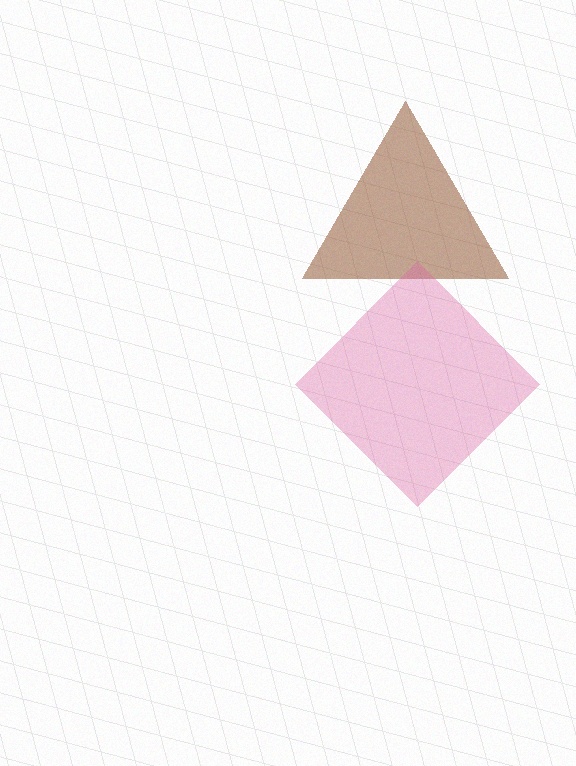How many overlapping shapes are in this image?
There are 2 overlapping shapes in the image.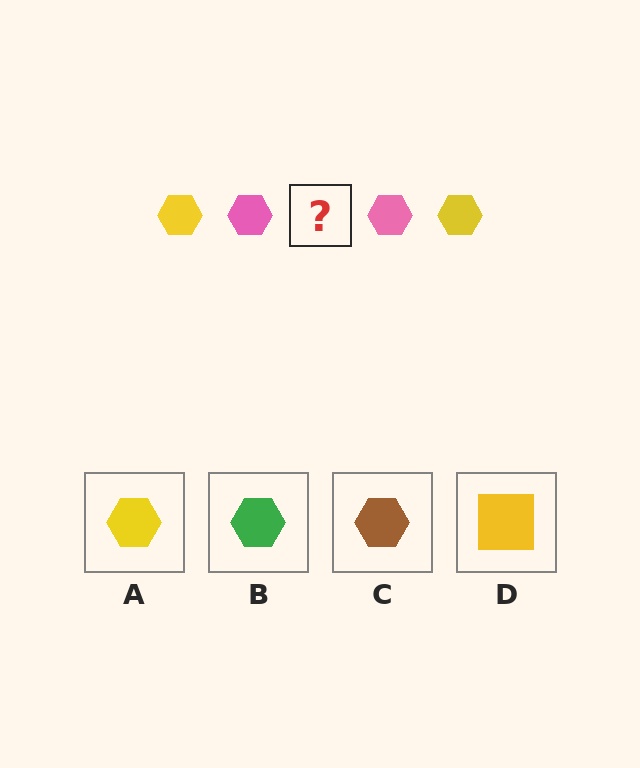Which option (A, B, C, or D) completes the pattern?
A.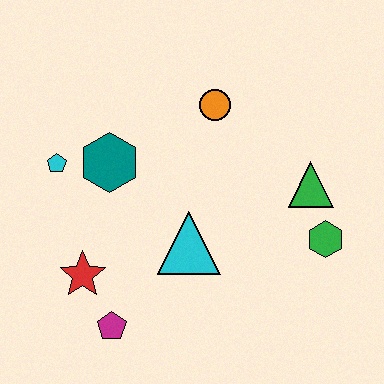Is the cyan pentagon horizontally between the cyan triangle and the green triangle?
No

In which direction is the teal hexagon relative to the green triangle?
The teal hexagon is to the left of the green triangle.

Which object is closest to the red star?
The magenta pentagon is closest to the red star.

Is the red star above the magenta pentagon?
Yes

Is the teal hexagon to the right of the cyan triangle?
No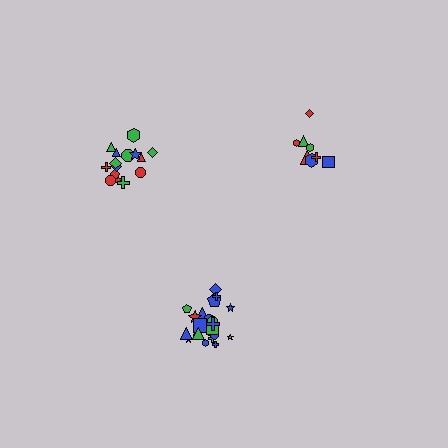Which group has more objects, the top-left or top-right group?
The top-left group.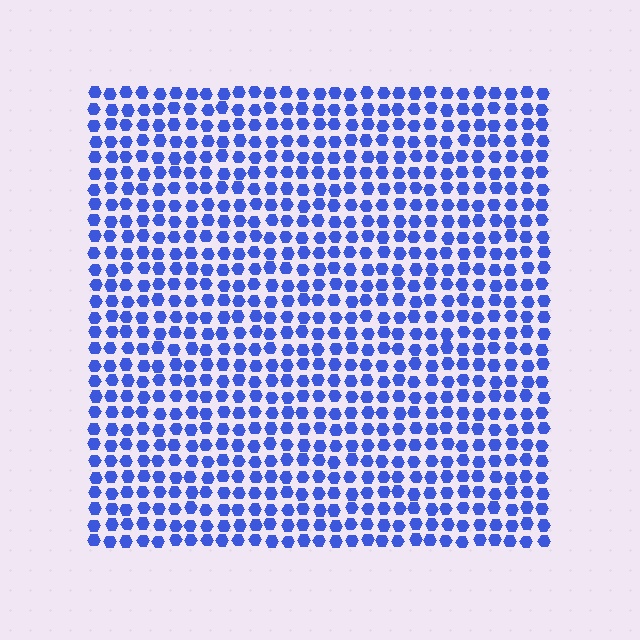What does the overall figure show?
The overall figure shows a square.